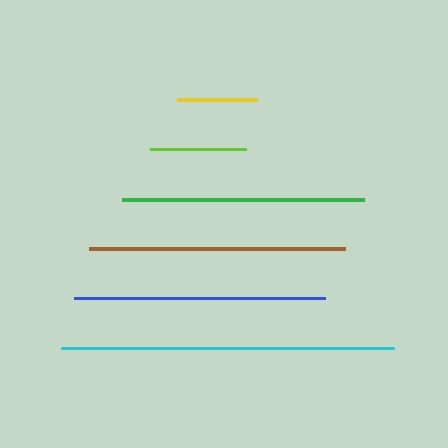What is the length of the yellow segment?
The yellow segment is approximately 81 pixels long.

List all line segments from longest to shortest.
From longest to shortest: cyan, brown, blue, green, lime, yellow.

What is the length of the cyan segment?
The cyan segment is approximately 333 pixels long.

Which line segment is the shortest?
The yellow line is the shortest at approximately 81 pixels.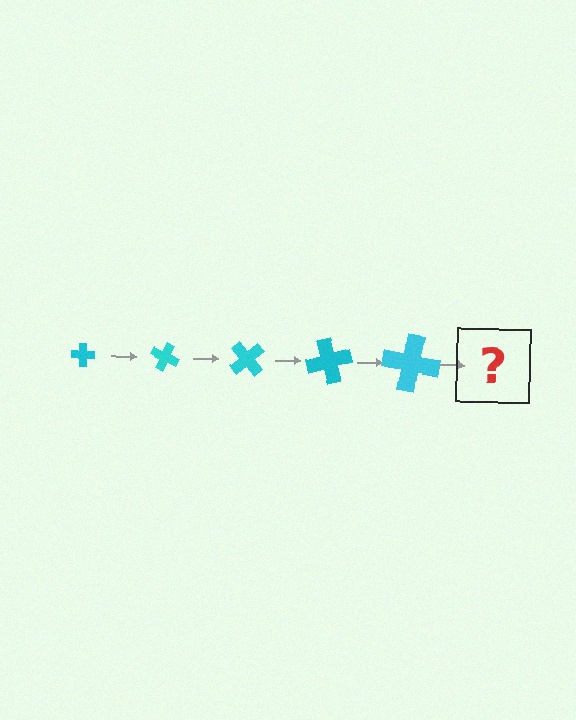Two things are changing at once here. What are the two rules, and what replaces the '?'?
The two rules are that the cross grows larger each step and it rotates 25 degrees each step. The '?' should be a cross, larger than the previous one and rotated 125 degrees from the start.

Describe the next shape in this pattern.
It should be a cross, larger than the previous one and rotated 125 degrees from the start.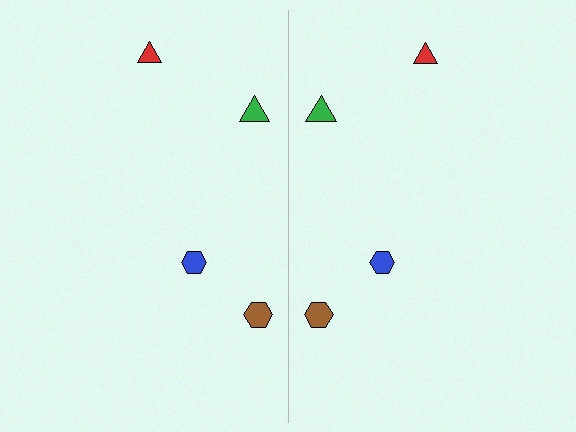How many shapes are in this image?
There are 8 shapes in this image.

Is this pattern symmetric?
Yes, this pattern has bilateral (reflection) symmetry.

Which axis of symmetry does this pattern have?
The pattern has a vertical axis of symmetry running through the center of the image.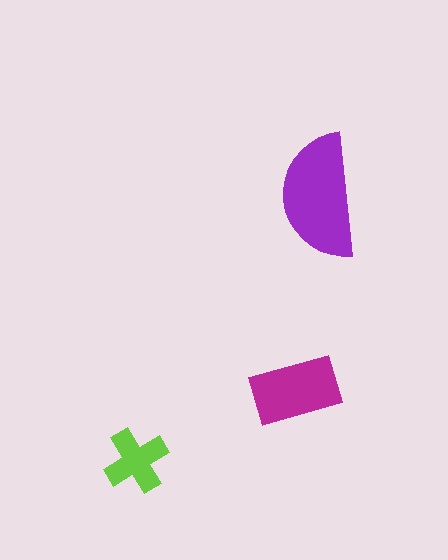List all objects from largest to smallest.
The purple semicircle, the magenta rectangle, the lime cross.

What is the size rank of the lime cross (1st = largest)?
3rd.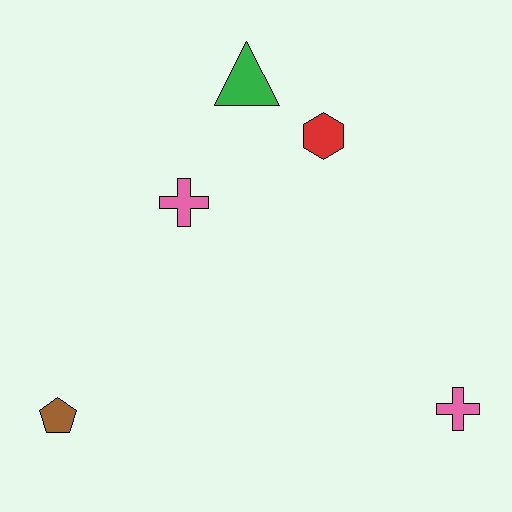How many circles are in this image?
There are no circles.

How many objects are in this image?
There are 5 objects.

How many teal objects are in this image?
There are no teal objects.